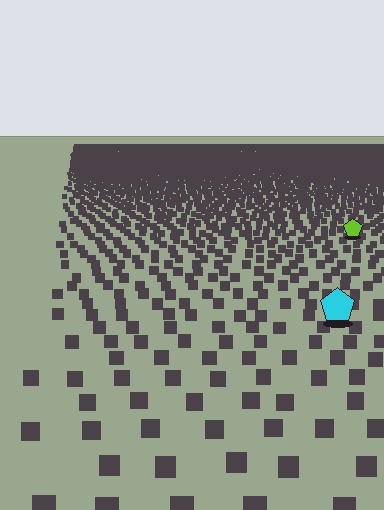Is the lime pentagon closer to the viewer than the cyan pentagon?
No. The cyan pentagon is closer — you can tell from the texture gradient: the ground texture is coarser near it.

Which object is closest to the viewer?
The cyan pentagon is closest. The texture marks near it are larger and more spread out.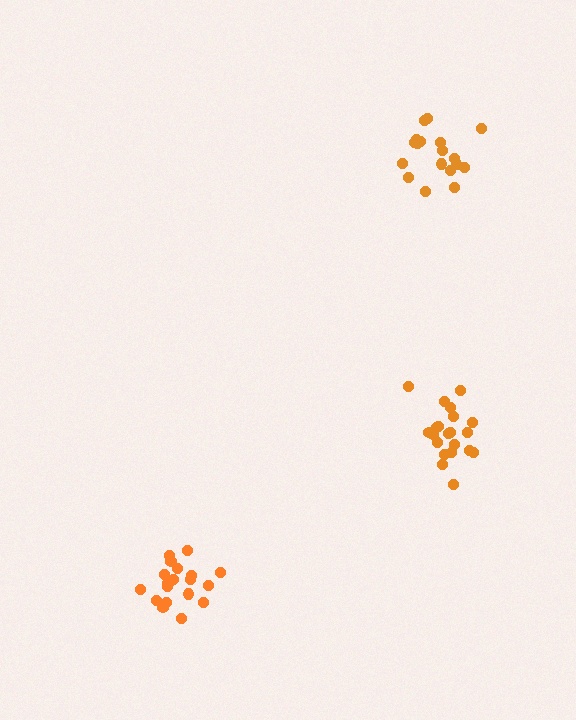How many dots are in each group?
Group 1: 21 dots, Group 2: 20 dots, Group 3: 18 dots (59 total).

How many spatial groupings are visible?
There are 3 spatial groupings.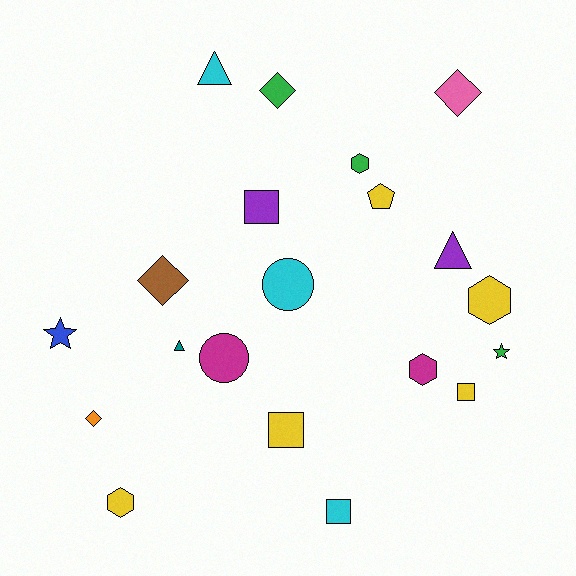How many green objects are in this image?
There are 3 green objects.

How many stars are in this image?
There are 2 stars.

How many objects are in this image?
There are 20 objects.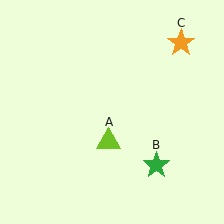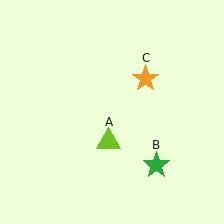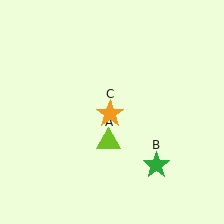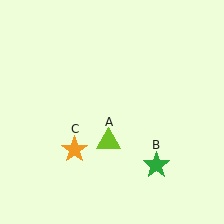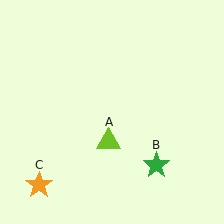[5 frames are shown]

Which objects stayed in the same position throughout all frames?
Lime triangle (object A) and green star (object B) remained stationary.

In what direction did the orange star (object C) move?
The orange star (object C) moved down and to the left.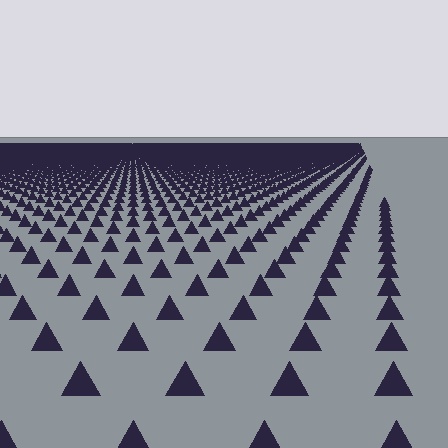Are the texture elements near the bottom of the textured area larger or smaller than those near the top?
Larger. Near the bottom, elements are closer to the viewer and appear at a bigger on-screen size.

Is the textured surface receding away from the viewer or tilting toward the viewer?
The surface is receding away from the viewer. Texture elements get smaller and denser toward the top.